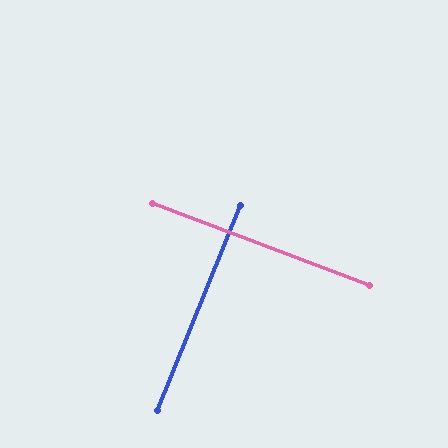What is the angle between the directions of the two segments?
Approximately 89 degrees.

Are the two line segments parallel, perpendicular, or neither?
Perpendicular — they meet at approximately 89°.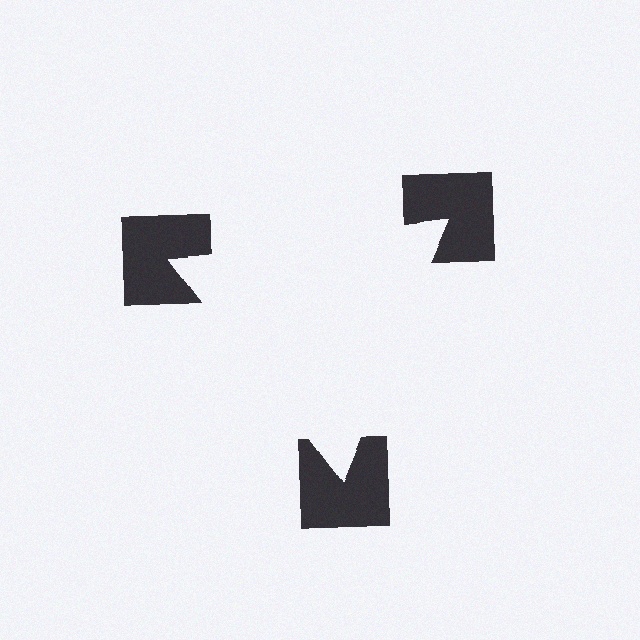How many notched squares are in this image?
There are 3 — one at each vertex of the illusory triangle.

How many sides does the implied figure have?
3 sides.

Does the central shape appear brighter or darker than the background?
It typically appears slightly brighter than the background, even though no actual brightness change is drawn.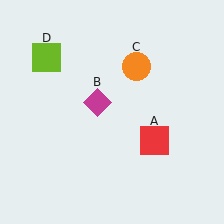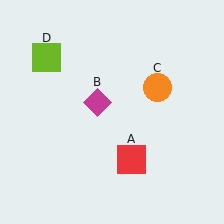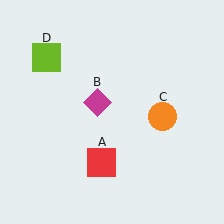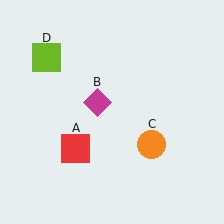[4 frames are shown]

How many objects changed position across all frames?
2 objects changed position: red square (object A), orange circle (object C).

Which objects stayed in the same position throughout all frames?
Magenta diamond (object B) and lime square (object D) remained stationary.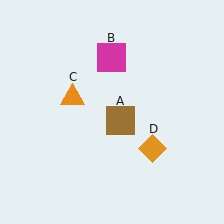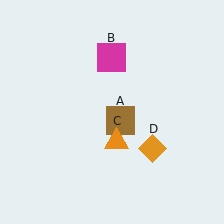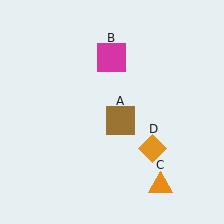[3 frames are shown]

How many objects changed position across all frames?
1 object changed position: orange triangle (object C).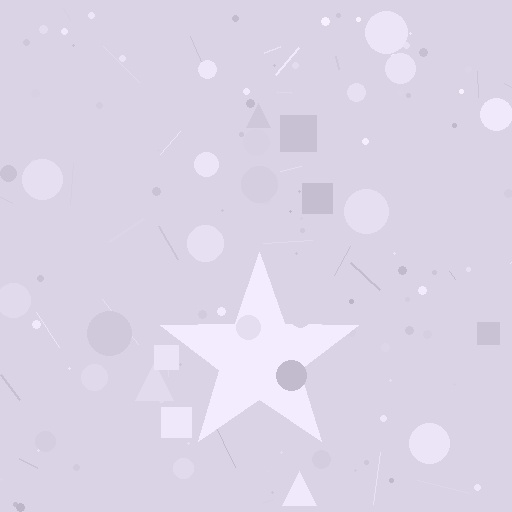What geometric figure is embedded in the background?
A star is embedded in the background.